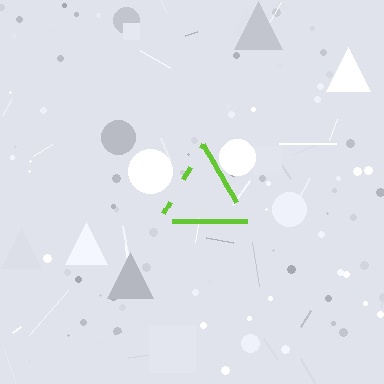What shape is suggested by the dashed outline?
The dashed outline suggests a triangle.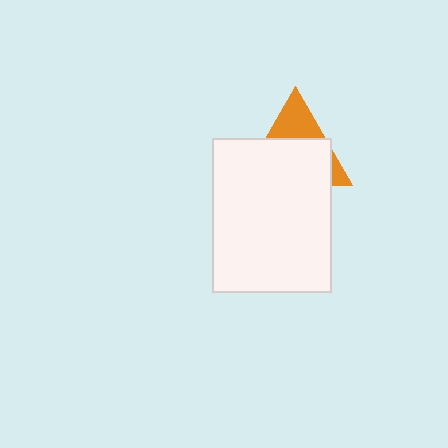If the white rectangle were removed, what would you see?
You would see the complete orange triangle.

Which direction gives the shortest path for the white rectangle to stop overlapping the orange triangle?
Moving down gives the shortest separation.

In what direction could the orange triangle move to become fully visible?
The orange triangle could move up. That would shift it out from behind the white rectangle entirely.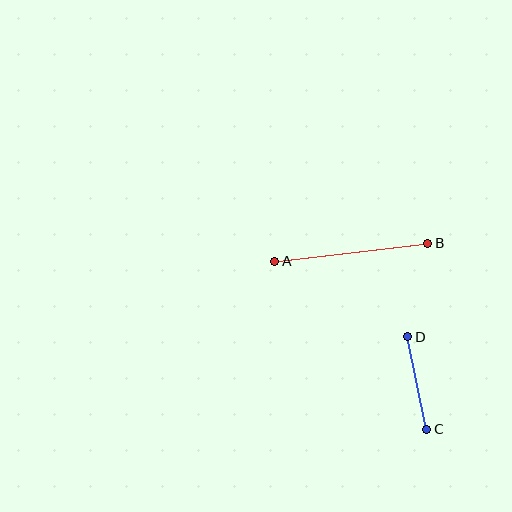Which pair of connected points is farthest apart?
Points A and B are farthest apart.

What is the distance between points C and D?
The distance is approximately 94 pixels.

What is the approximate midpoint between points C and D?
The midpoint is at approximately (417, 383) pixels.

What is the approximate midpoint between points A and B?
The midpoint is at approximately (351, 252) pixels.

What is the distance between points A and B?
The distance is approximately 154 pixels.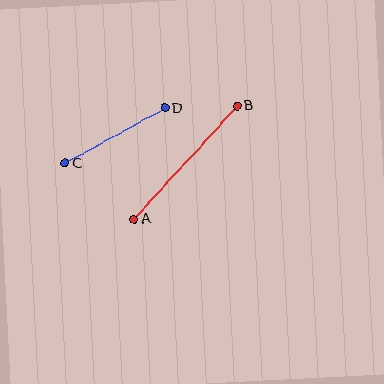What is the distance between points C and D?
The distance is approximately 114 pixels.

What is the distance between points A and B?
The distance is approximately 153 pixels.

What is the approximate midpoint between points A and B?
The midpoint is at approximately (186, 163) pixels.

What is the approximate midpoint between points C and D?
The midpoint is at approximately (115, 136) pixels.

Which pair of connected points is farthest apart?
Points A and B are farthest apart.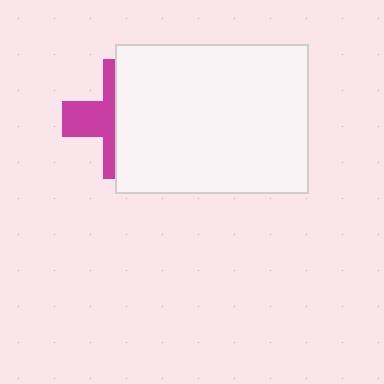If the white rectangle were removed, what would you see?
You would see the complete magenta cross.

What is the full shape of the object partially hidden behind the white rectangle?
The partially hidden object is a magenta cross.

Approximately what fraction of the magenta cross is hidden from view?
Roughly 60% of the magenta cross is hidden behind the white rectangle.